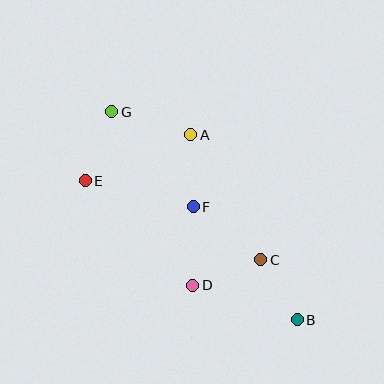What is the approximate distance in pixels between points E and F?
The distance between E and F is approximately 111 pixels.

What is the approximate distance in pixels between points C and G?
The distance between C and G is approximately 210 pixels.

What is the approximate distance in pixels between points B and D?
The distance between B and D is approximately 110 pixels.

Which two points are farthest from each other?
Points B and G are farthest from each other.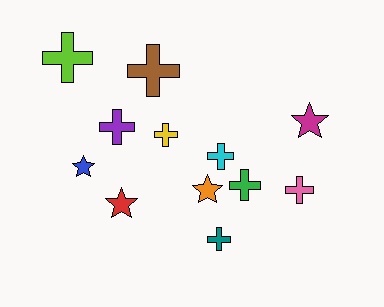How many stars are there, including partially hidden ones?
There are 4 stars.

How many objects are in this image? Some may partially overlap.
There are 12 objects.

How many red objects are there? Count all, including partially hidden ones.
There is 1 red object.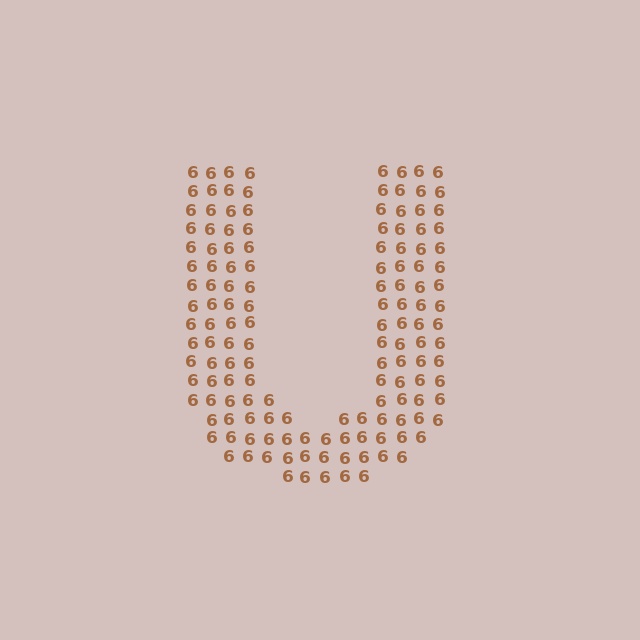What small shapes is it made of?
It is made of small digit 6's.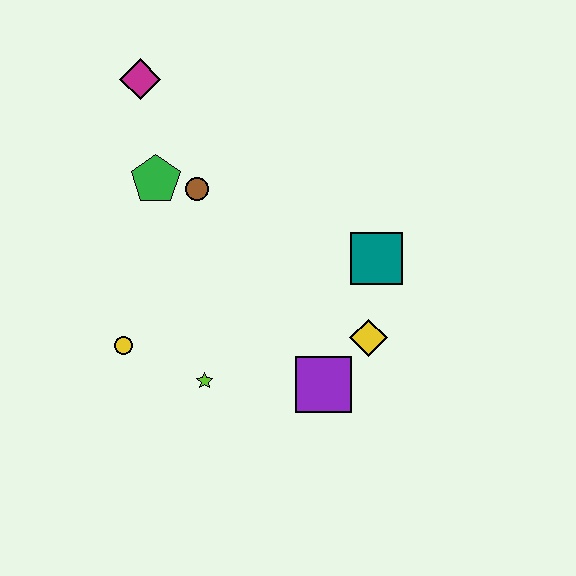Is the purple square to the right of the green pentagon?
Yes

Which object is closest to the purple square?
The yellow diamond is closest to the purple square.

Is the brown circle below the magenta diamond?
Yes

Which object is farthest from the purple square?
The magenta diamond is farthest from the purple square.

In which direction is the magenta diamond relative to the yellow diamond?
The magenta diamond is above the yellow diamond.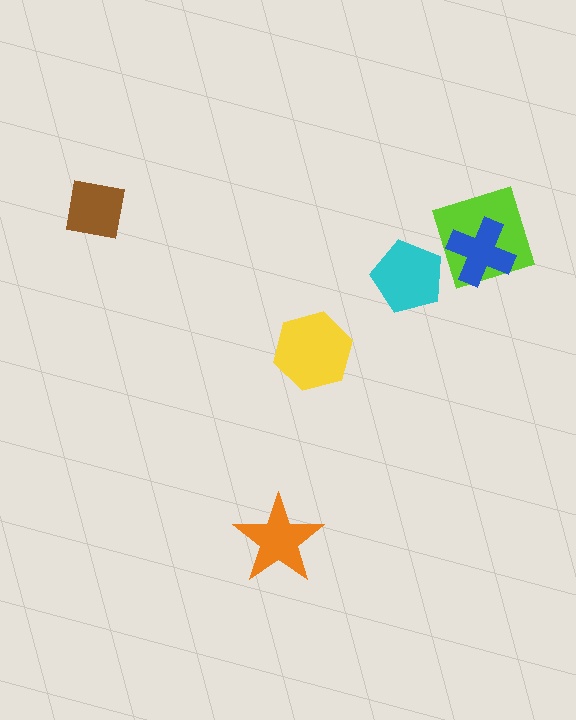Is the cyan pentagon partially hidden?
No, no other shape covers it.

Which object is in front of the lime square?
The blue cross is in front of the lime square.